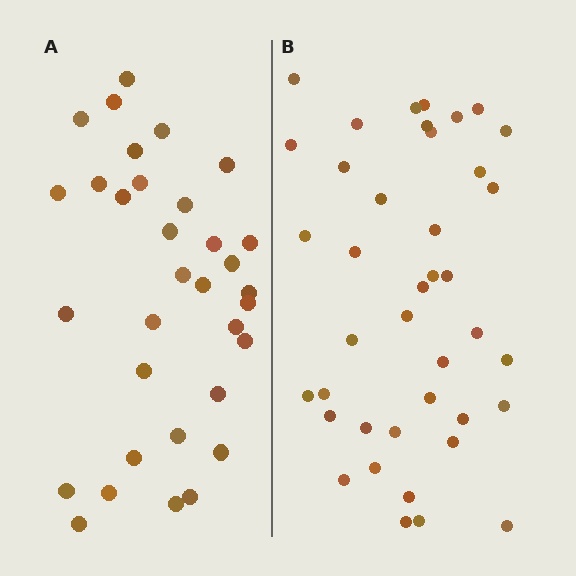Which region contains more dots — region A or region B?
Region B (the right region) has more dots.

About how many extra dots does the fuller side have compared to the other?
Region B has roughly 8 or so more dots than region A.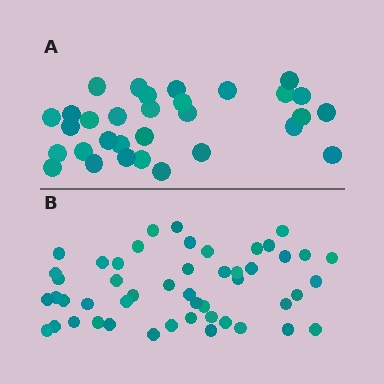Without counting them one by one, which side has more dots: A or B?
Region B (the bottom region) has more dots.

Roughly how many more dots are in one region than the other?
Region B has approximately 20 more dots than region A.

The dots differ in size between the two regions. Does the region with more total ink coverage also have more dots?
No. Region A has more total ink coverage because its dots are larger, but region B actually contains more individual dots. Total area can be misleading — the number of items is what matters here.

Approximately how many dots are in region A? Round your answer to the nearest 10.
About 30 dots. (The exact count is 31, which rounds to 30.)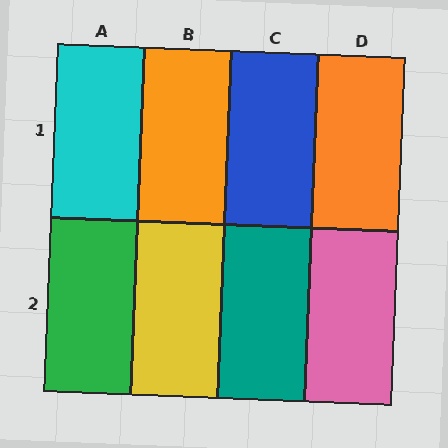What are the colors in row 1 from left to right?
Cyan, orange, blue, orange.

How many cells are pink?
1 cell is pink.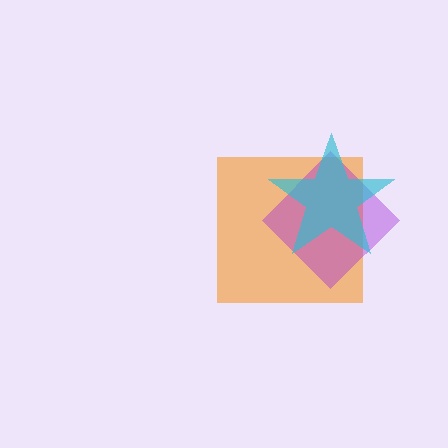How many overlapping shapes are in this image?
There are 3 overlapping shapes in the image.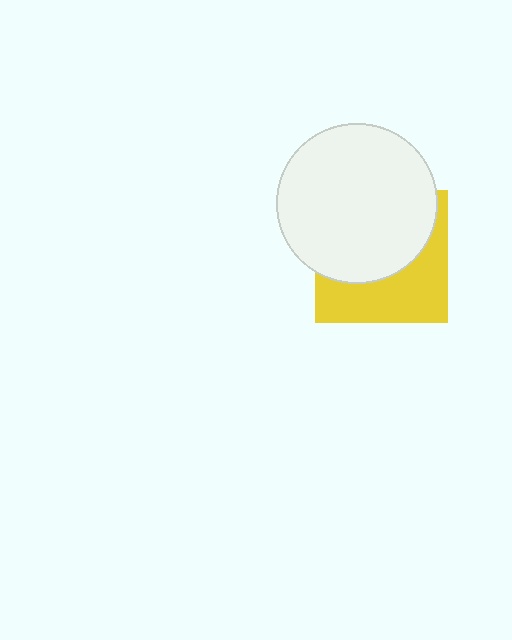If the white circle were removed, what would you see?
You would see the complete yellow square.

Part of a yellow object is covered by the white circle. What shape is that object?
It is a square.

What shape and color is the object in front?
The object in front is a white circle.